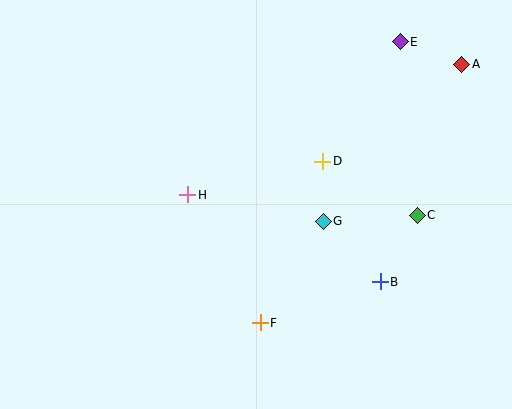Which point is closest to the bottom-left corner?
Point F is closest to the bottom-left corner.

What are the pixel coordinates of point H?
Point H is at (188, 195).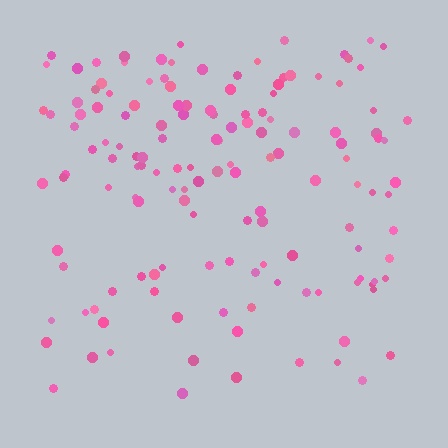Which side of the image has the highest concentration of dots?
The top.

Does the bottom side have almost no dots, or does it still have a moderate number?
Still a moderate number, just noticeably fewer than the top.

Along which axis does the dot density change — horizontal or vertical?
Vertical.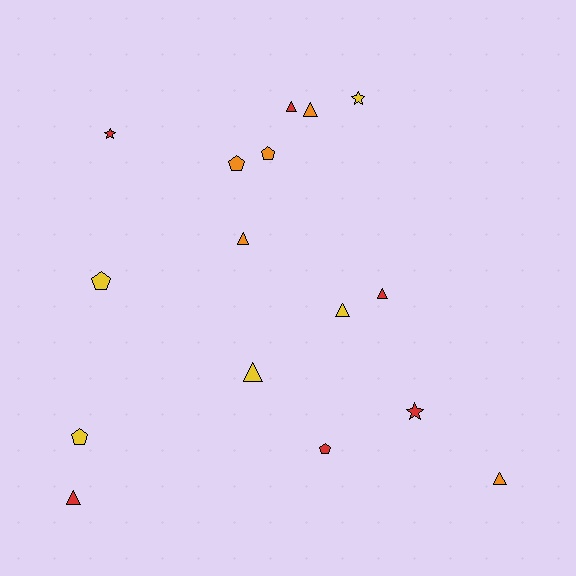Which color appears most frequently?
Red, with 6 objects.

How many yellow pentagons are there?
There are 2 yellow pentagons.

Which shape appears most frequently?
Triangle, with 8 objects.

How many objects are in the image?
There are 16 objects.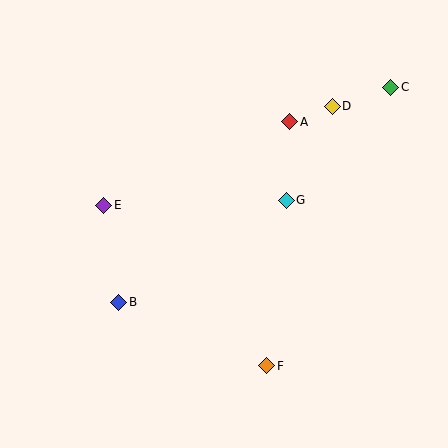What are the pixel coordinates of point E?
Point E is at (104, 205).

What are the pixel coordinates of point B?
Point B is at (119, 302).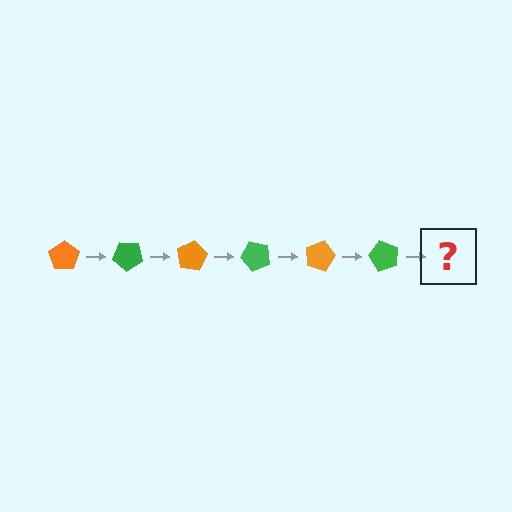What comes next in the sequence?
The next element should be an orange pentagon, rotated 240 degrees from the start.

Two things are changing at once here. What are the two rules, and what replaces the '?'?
The two rules are that it rotates 40 degrees each step and the color cycles through orange and green. The '?' should be an orange pentagon, rotated 240 degrees from the start.